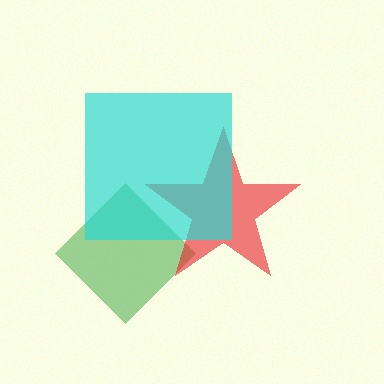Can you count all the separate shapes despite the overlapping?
Yes, there are 3 separate shapes.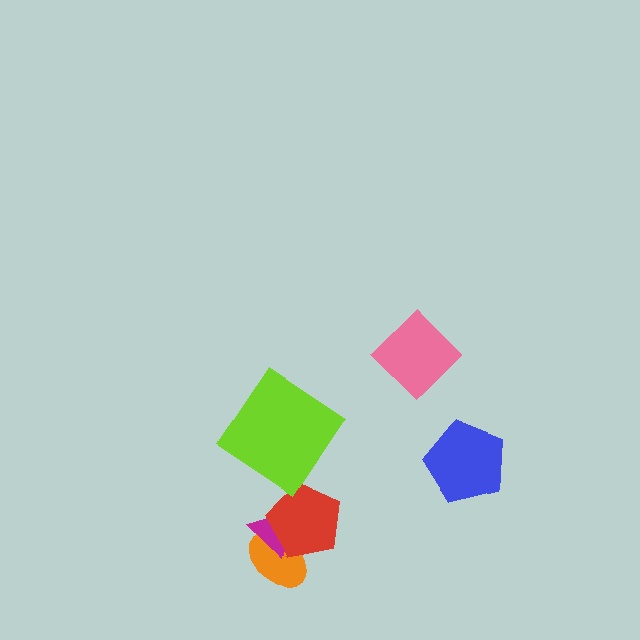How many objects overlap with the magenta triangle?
2 objects overlap with the magenta triangle.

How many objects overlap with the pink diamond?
0 objects overlap with the pink diamond.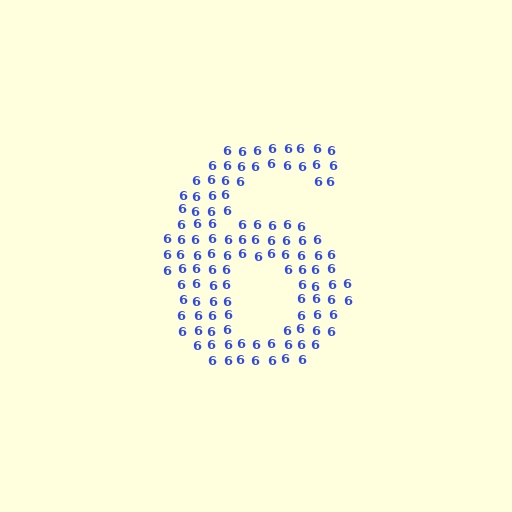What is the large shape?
The large shape is the digit 6.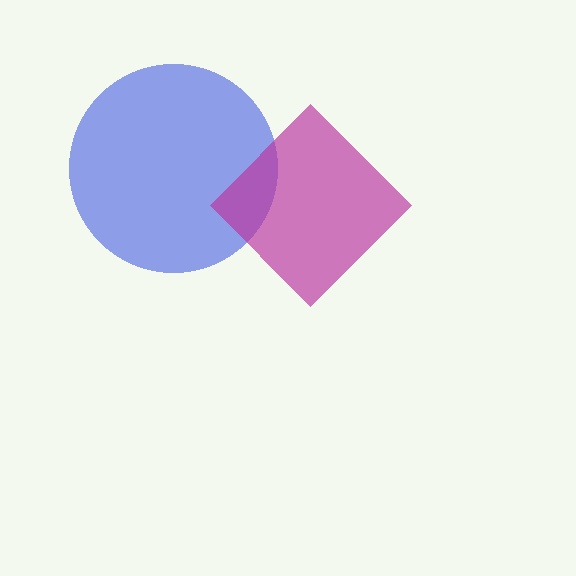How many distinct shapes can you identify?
There are 2 distinct shapes: a blue circle, a magenta diamond.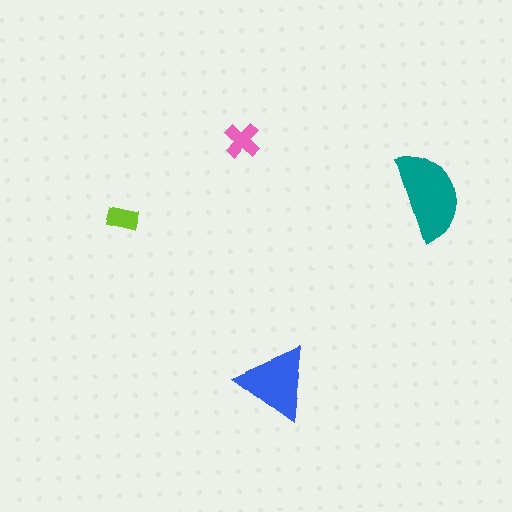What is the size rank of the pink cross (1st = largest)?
3rd.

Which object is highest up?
The pink cross is topmost.